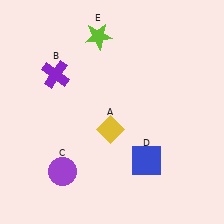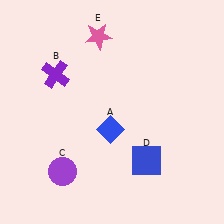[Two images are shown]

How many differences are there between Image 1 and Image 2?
There are 2 differences between the two images.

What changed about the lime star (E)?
In Image 1, E is lime. In Image 2, it changed to pink.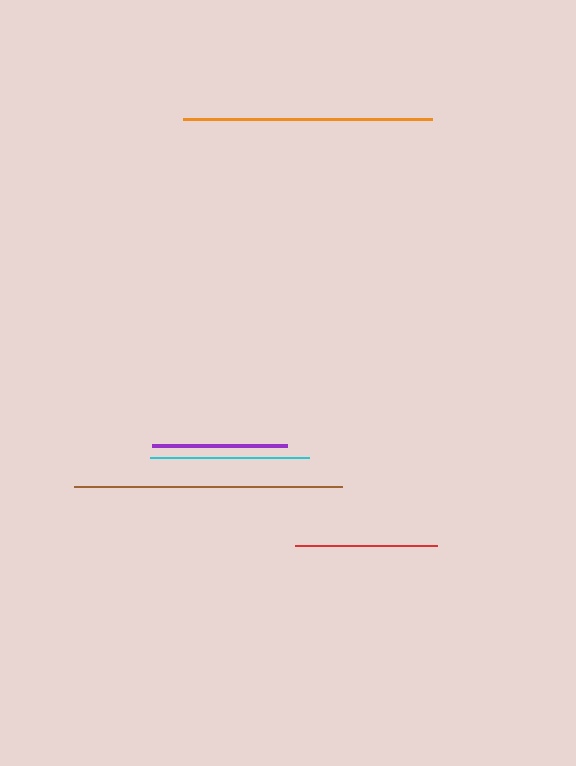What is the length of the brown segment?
The brown segment is approximately 268 pixels long.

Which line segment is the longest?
The brown line is the longest at approximately 268 pixels.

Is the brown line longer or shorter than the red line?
The brown line is longer than the red line.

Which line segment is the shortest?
The purple line is the shortest at approximately 135 pixels.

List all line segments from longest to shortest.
From longest to shortest: brown, orange, cyan, red, purple.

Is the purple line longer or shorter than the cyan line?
The cyan line is longer than the purple line.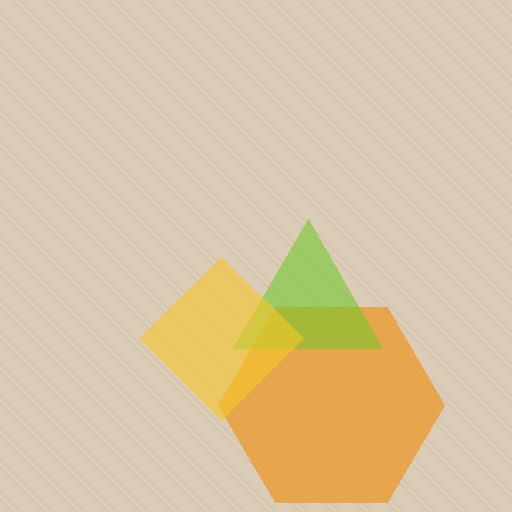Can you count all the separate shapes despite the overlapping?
Yes, there are 3 separate shapes.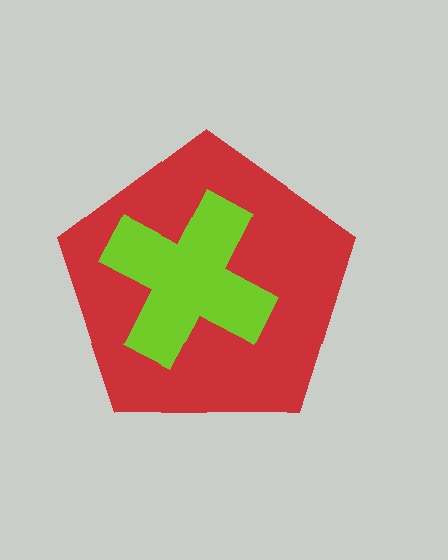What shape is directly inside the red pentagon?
The lime cross.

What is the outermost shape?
The red pentagon.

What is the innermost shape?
The lime cross.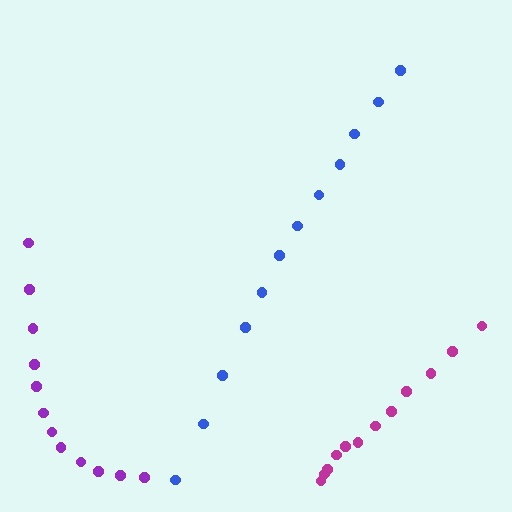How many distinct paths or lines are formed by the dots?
There are 3 distinct paths.